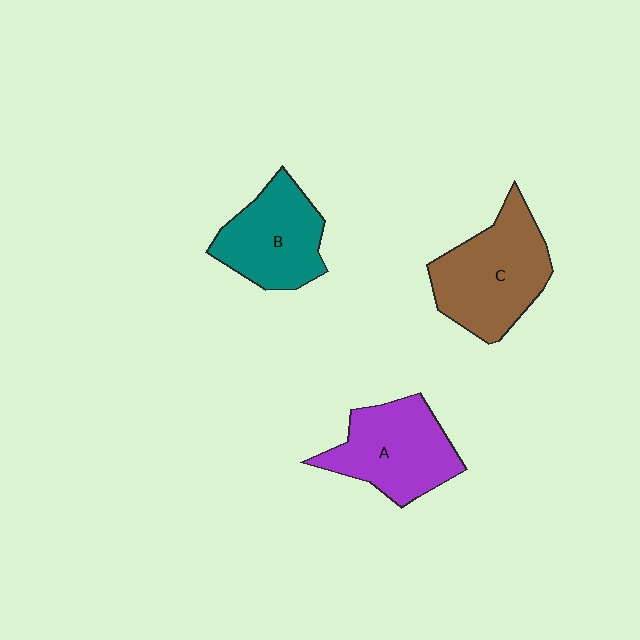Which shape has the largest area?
Shape C (brown).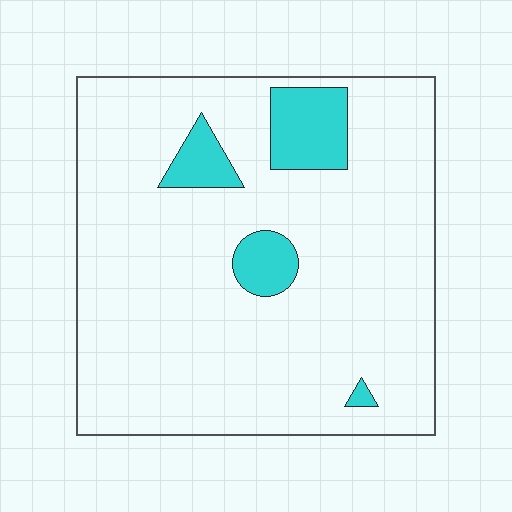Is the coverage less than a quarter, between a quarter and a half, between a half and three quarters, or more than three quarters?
Less than a quarter.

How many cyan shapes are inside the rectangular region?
4.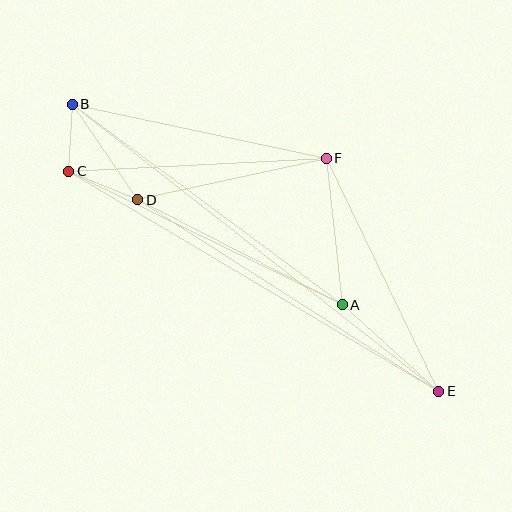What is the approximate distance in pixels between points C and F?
The distance between C and F is approximately 258 pixels.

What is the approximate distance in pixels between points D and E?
The distance between D and E is approximately 357 pixels.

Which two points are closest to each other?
Points B and C are closest to each other.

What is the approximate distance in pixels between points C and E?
The distance between C and E is approximately 431 pixels.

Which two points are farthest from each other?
Points B and E are farthest from each other.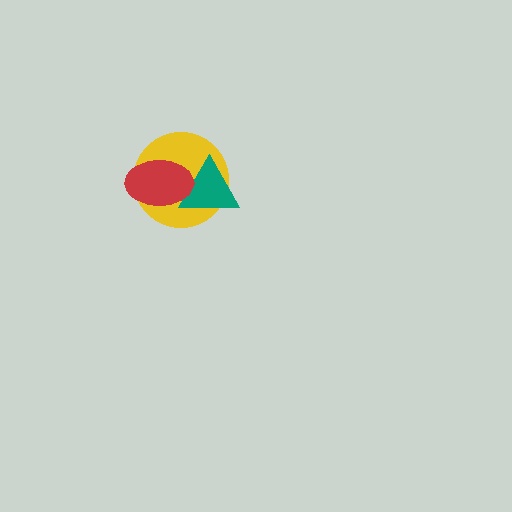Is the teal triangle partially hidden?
Yes, it is partially covered by another shape.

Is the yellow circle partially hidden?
Yes, it is partially covered by another shape.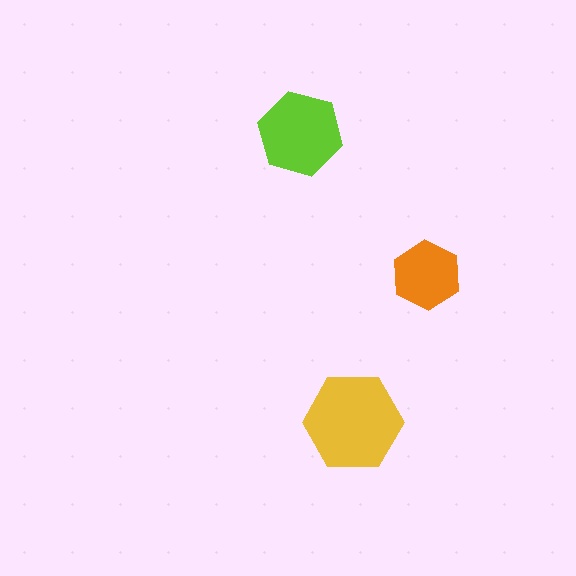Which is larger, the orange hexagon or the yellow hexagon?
The yellow one.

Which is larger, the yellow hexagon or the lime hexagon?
The yellow one.